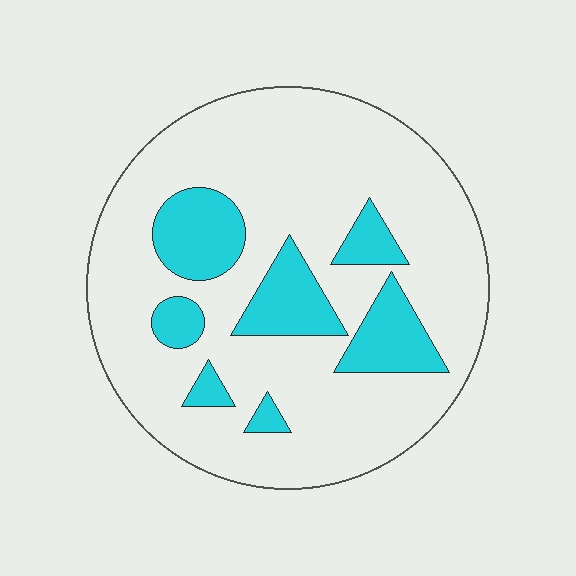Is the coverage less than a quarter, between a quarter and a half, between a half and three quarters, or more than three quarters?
Less than a quarter.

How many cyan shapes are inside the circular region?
7.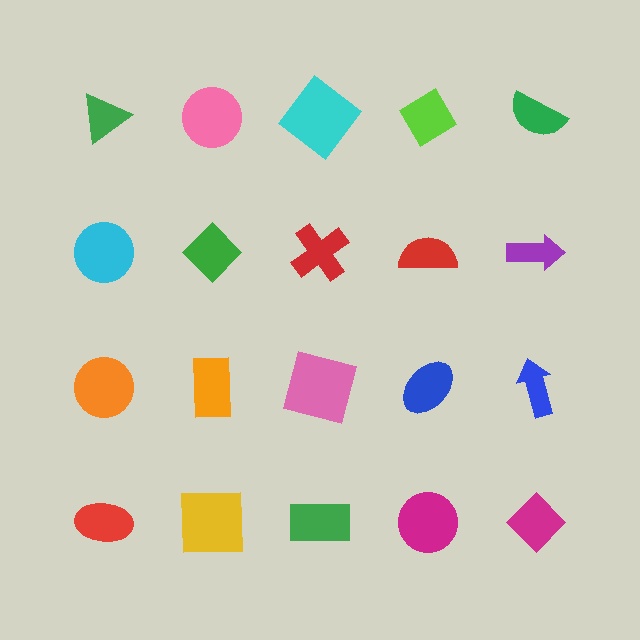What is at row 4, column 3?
A green rectangle.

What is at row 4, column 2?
A yellow square.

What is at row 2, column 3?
A red cross.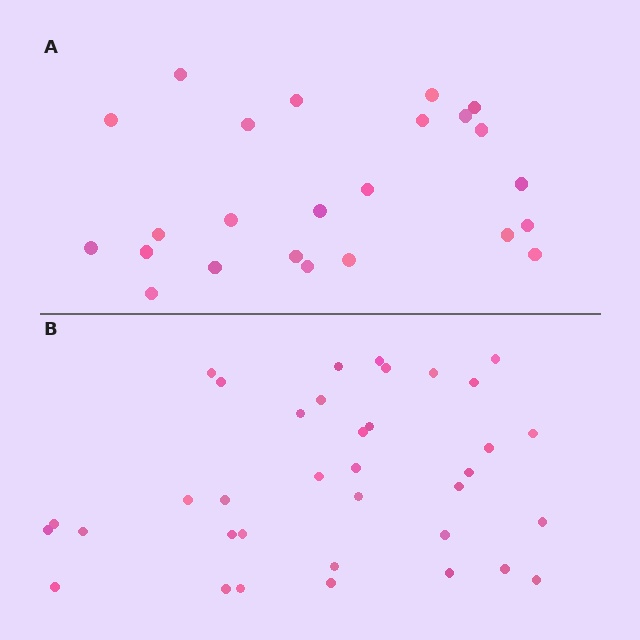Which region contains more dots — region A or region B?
Region B (the bottom region) has more dots.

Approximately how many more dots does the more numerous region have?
Region B has roughly 12 or so more dots than region A.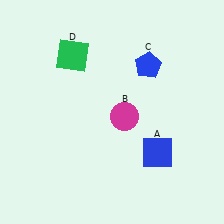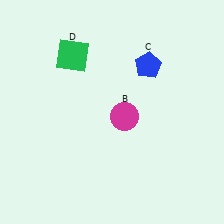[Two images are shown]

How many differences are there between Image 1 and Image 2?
There is 1 difference between the two images.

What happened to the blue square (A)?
The blue square (A) was removed in Image 2. It was in the bottom-right area of Image 1.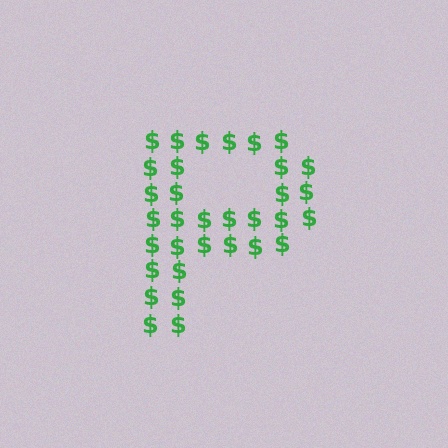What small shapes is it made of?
It is made of small dollar signs.